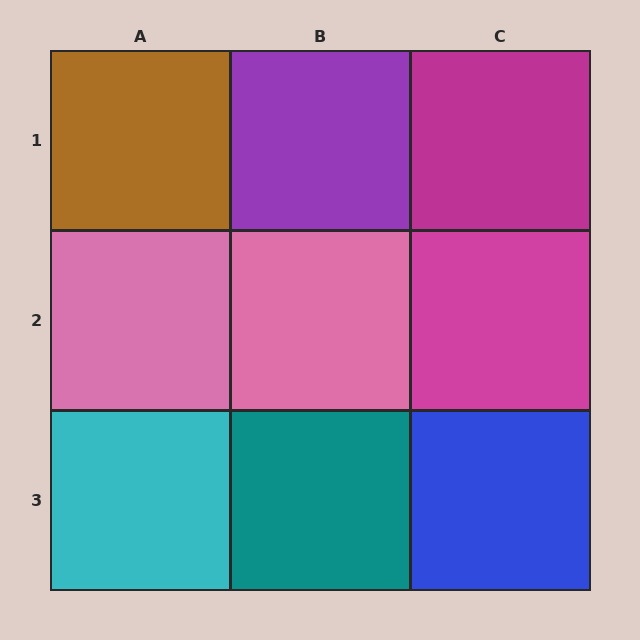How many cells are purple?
1 cell is purple.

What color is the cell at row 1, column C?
Magenta.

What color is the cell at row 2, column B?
Pink.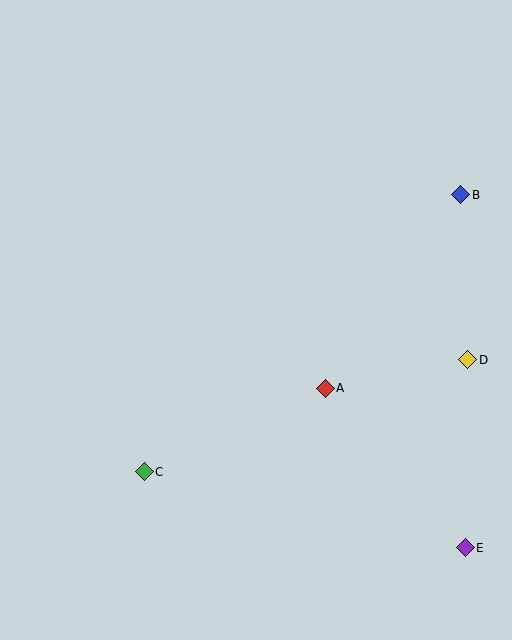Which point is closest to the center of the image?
Point A at (325, 388) is closest to the center.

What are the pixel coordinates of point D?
Point D is at (468, 360).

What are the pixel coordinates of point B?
Point B is at (461, 195).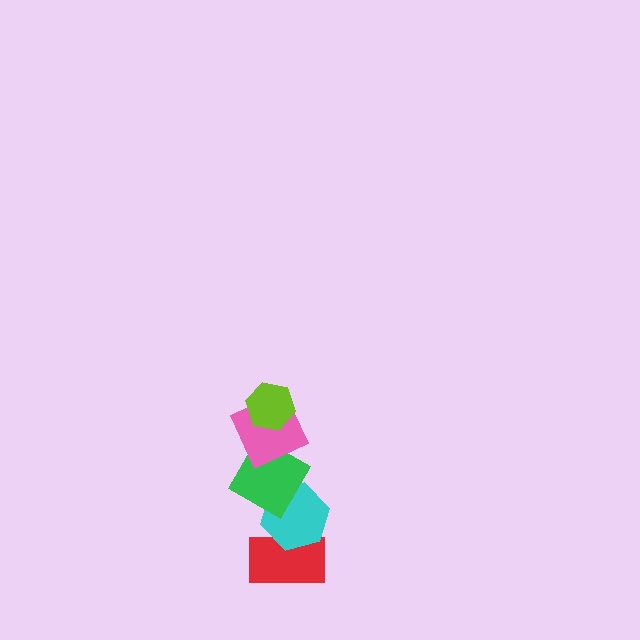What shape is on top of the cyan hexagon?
The green square is on top of the cyan hexagon.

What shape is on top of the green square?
The pink square is on top of the green square.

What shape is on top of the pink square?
The lime hexagon is on top of the pink square.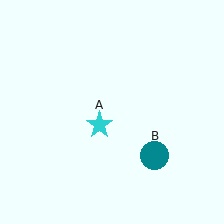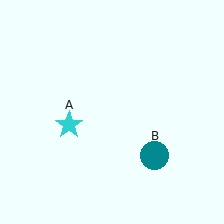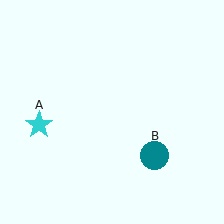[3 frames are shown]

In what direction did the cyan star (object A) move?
The cyan star (object A) moved left.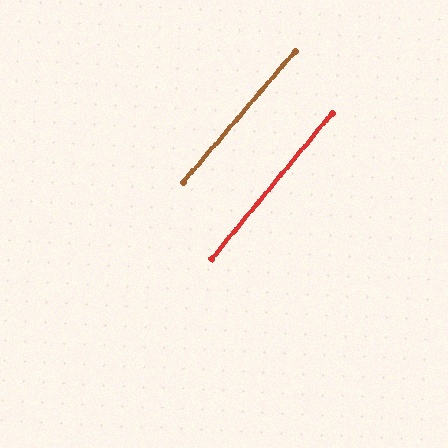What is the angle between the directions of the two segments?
Approximately 1 degree.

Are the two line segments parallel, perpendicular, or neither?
Parallel — their directions differ by only 1.0°.